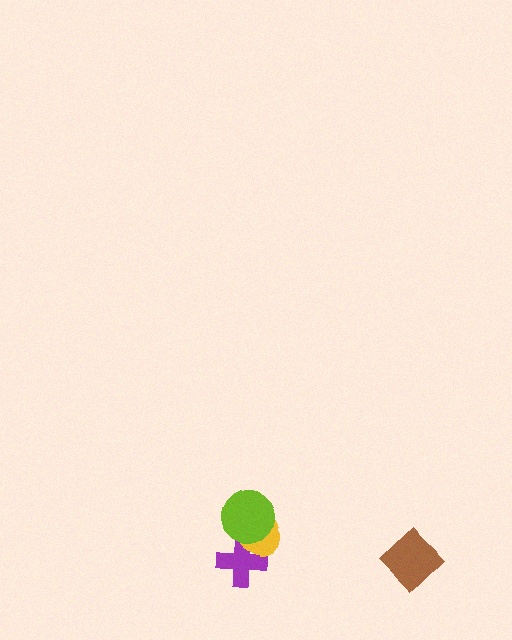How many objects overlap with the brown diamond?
0 objects overlap with the brown diamond.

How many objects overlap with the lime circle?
2 objects overlap with the lime circle.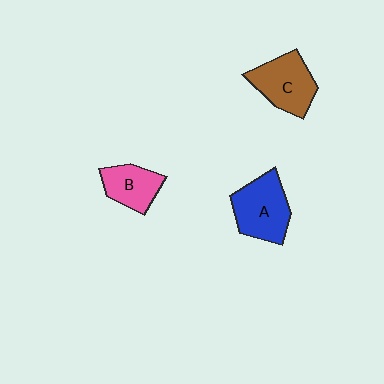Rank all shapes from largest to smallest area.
From largest to smallest: A (blue), C (brown), B (pink).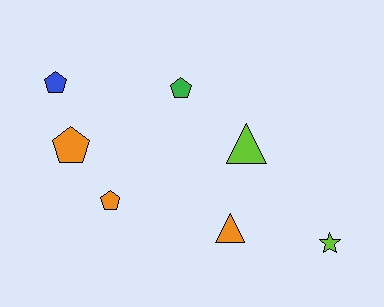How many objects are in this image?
There are 7 objects.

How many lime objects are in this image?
There are 2 lime objects.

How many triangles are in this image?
There are 2 triangles.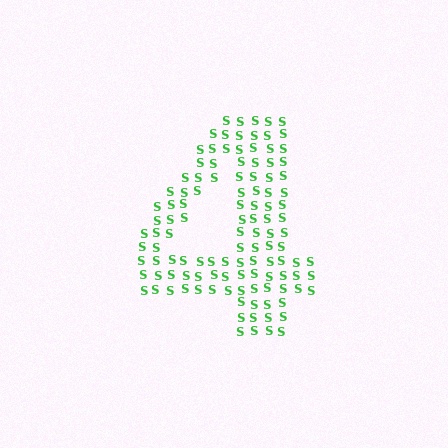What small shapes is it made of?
It is made of small letter S's.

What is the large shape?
The large shape is the digit 4.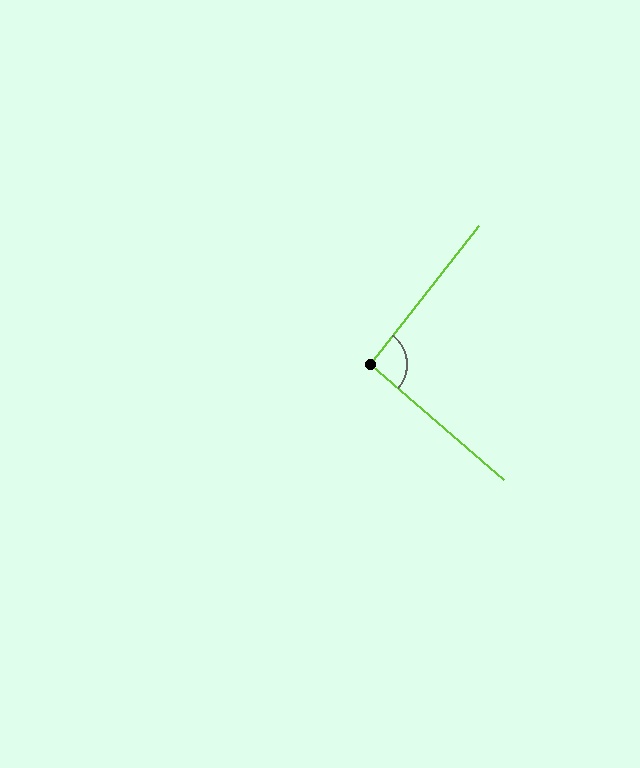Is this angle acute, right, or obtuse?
It is approximately a right angle.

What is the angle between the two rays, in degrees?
Approximately 93 degrees.